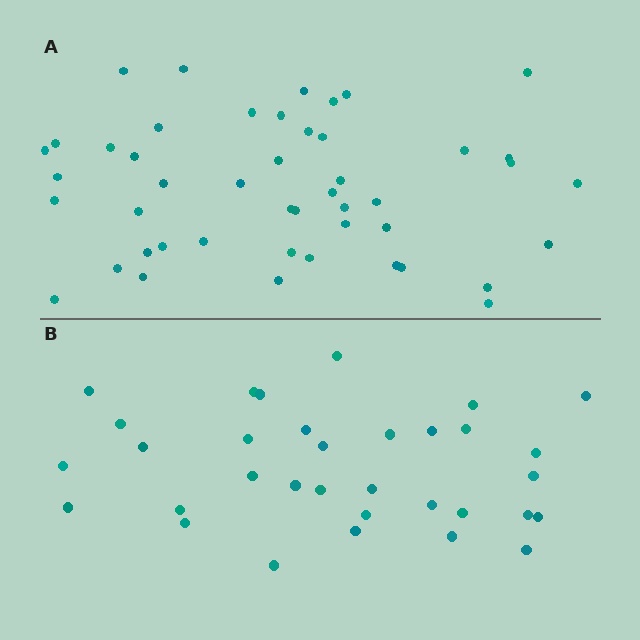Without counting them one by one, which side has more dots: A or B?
Region A (the top region) has more dots.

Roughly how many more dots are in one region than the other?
Region A has approximately 15 more dots than region B.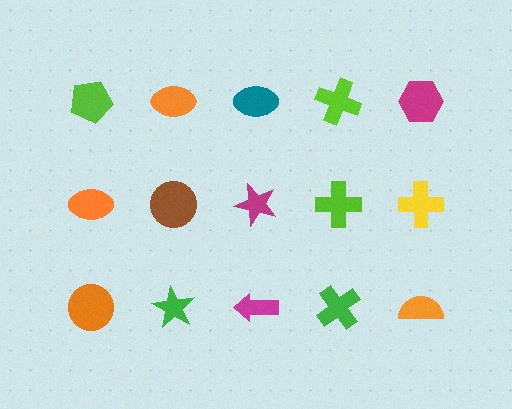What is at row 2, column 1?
An orange ellipse.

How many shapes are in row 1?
5 shapes.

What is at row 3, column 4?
A green cross.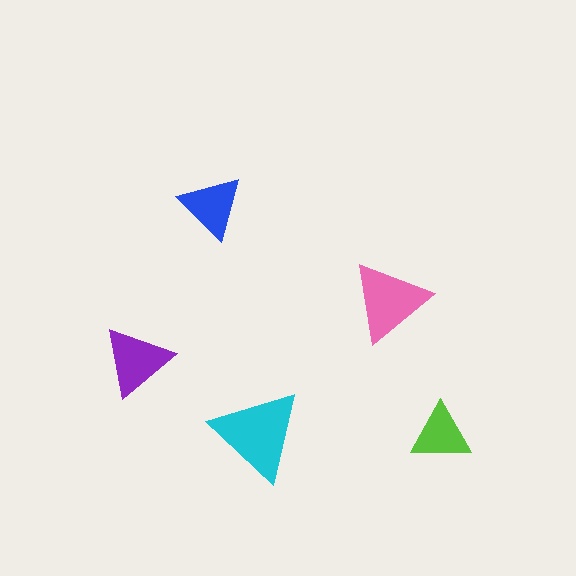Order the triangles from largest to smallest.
the cyan one, the pink one, the purple one, the blue one, the lime one.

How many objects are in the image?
There are 5 objects in the image.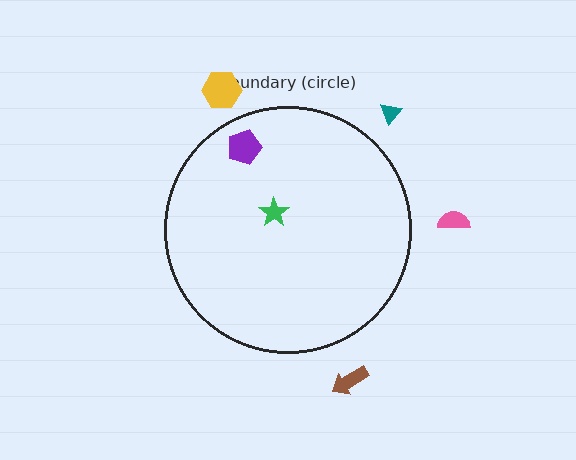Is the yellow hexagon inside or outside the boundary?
Outside.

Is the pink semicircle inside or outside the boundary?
Outside.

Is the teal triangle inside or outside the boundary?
Outside.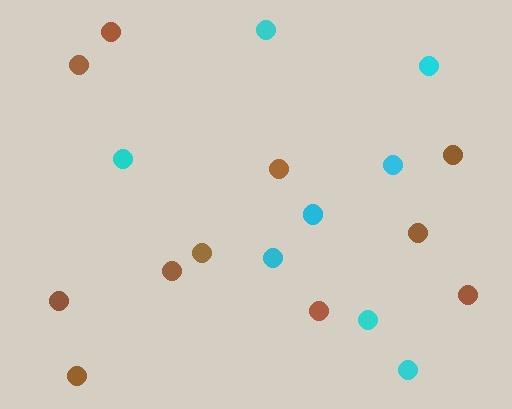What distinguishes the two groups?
There are 2 groups: one group of cyan circles (8) and one group of brown circles (11).